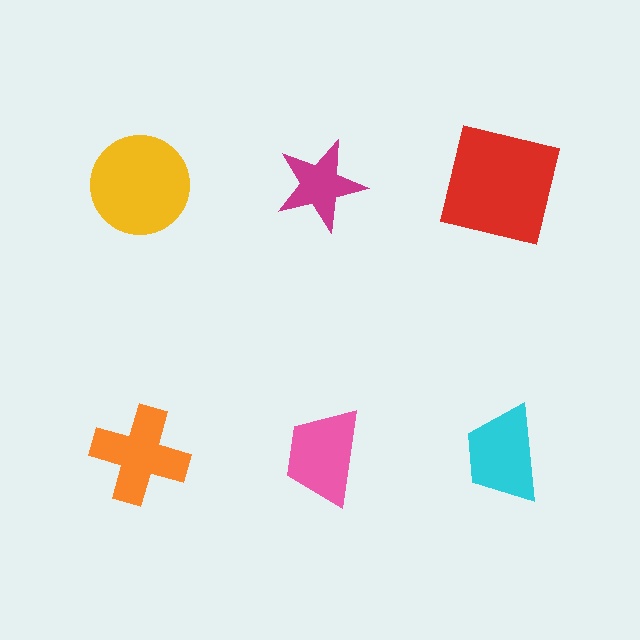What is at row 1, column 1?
A yellow circle.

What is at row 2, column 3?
A cyan trapezoid.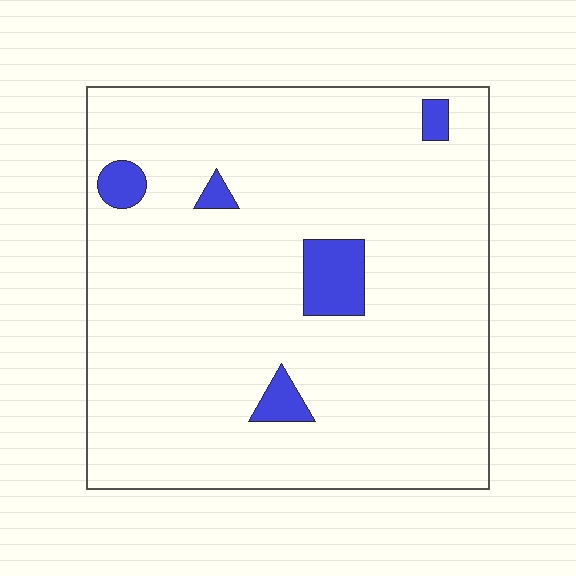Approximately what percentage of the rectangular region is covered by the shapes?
Approximately 5%.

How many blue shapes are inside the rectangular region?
5.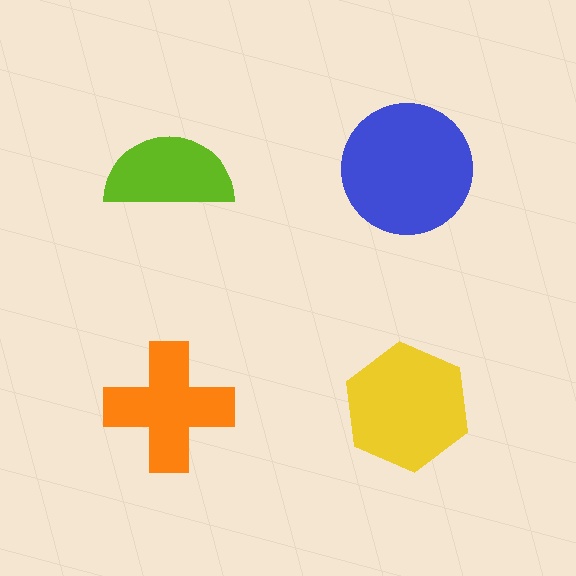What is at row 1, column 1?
A lime semicircle.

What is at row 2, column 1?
An orange cross.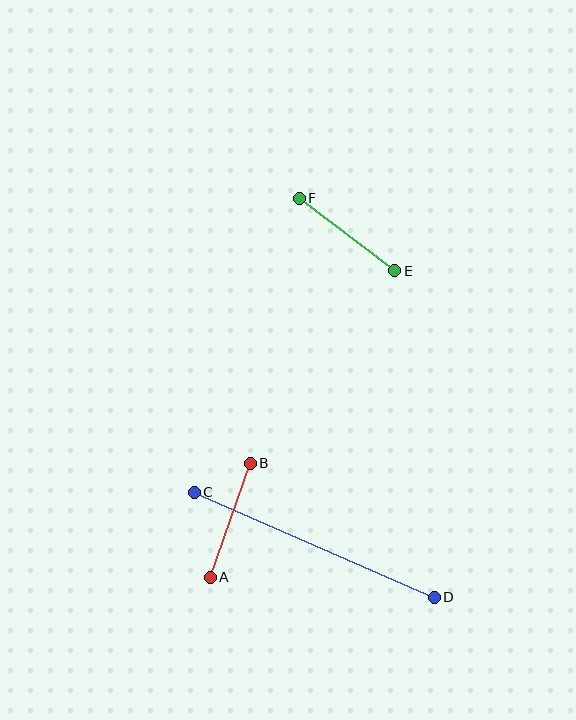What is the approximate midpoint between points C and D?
The midpoint is at approximately (314, 545) pixels.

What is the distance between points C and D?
The distance is approximately 262 pixels.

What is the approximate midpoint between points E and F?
The midpoint is at approximately (347, 235) pixels.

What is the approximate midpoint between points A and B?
The midpoint is at approximately (230, 520) pixels.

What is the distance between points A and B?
The distance is approximately 121 pixels.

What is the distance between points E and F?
The distance is approximately 120 pixels.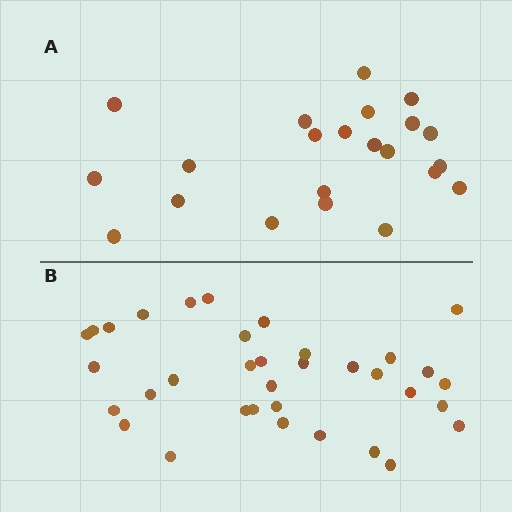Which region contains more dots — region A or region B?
Region B (the bottom region) has more dots.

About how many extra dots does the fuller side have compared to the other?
Region B has approximately 15 more dots than region A.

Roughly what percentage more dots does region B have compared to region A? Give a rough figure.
About 60% more.